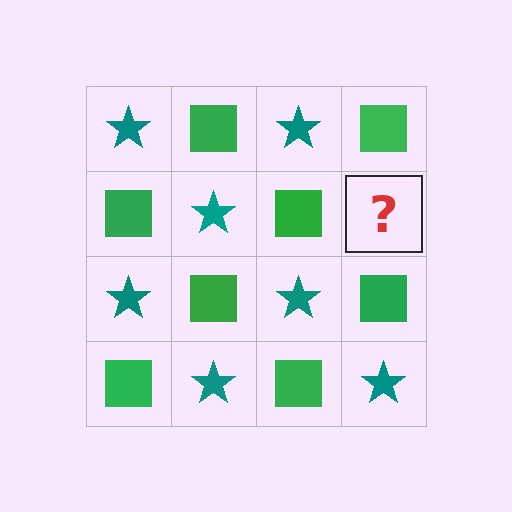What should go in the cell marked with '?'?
The missing cell should contain a teal star.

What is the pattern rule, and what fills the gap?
The rule is that it alternates teal star and green square in a checkerboard pattern. The gap should be filled with a teal star.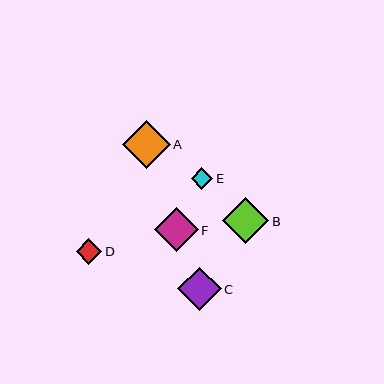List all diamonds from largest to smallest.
From largest to smallest: A, B, F, C, D, E.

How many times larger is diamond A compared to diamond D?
Diamond A is approximately 1.9 times the size of diamond D.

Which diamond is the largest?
Diamond A is the largest with a size of approximately 48 pixels.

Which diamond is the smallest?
Diamond E is the smallest with a size of approximately 21 pixels.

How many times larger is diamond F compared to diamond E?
Diamond F is approximately 2.0 times the size of diamond E.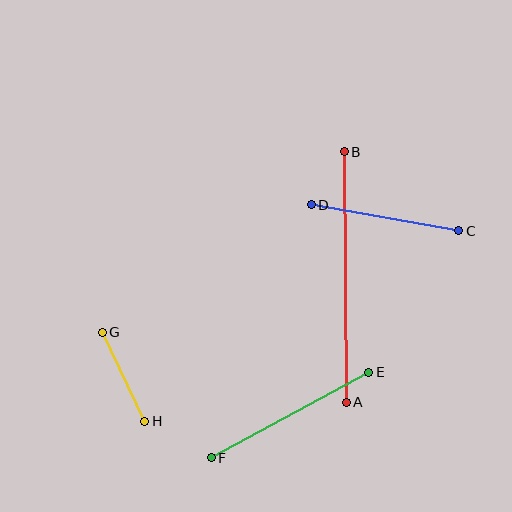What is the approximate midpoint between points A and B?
The midpoint is at approximately (345, 277) pixels.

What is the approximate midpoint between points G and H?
The midpoint is at approximately (124, 377) pixels.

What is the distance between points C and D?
The distance is approximately 150 pixels.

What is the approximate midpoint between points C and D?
The midpoint is at approximately (385, 218) pixels.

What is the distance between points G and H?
The distance is approximately 99 pixels.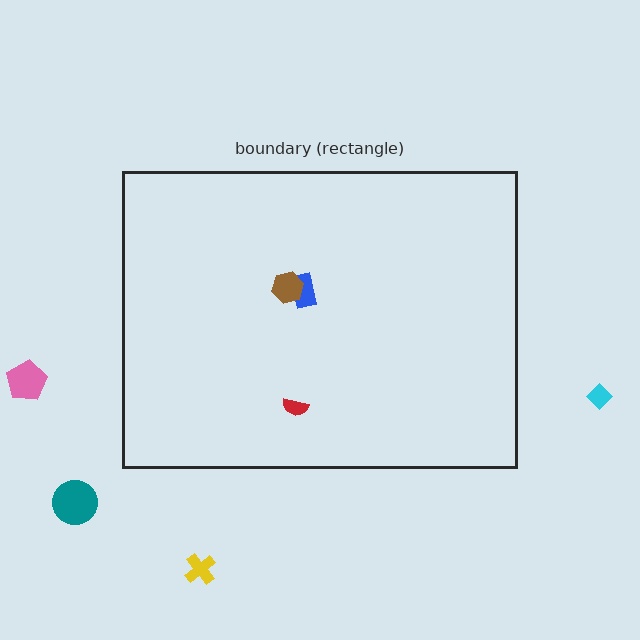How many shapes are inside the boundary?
3 inside, 4 outside.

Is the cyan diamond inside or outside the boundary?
Outside.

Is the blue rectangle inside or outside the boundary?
Inside.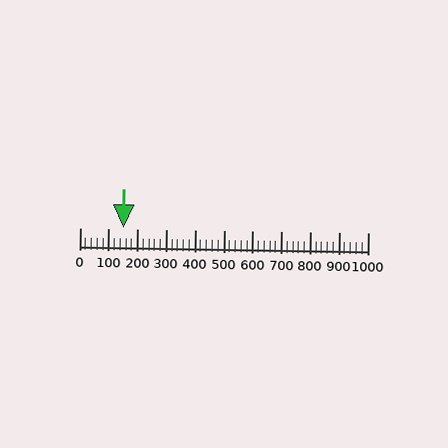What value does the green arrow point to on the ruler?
The green arrow points to approximately 153.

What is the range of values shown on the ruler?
The ruler shows values from 0 to 1000.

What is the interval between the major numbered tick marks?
The major tick marks are spaced 100 units apart.